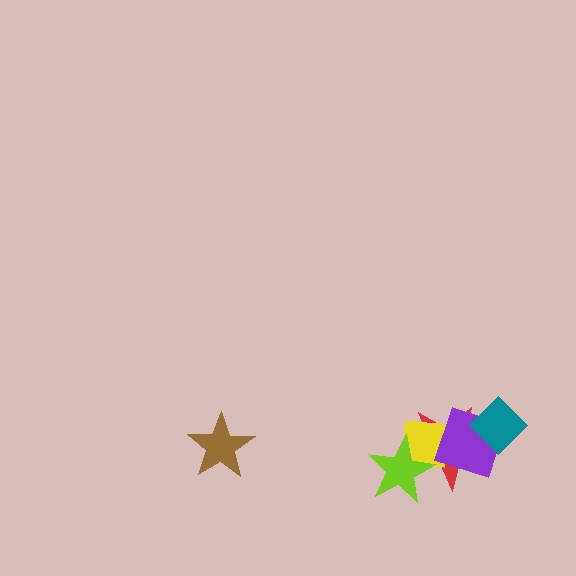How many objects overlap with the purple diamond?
3 objects overlap with the purple diamond.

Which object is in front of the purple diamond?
The teal diamond is in front of the purple diamond.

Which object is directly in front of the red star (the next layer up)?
The yellow square is directly in front of the red star.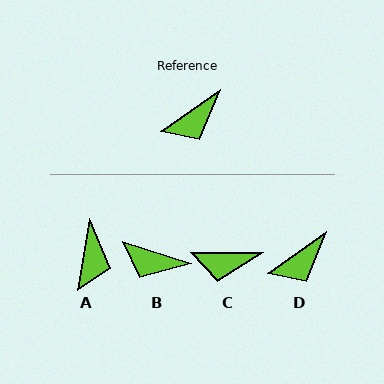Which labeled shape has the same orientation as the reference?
D.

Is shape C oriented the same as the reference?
No, it is off by about 35 degrees.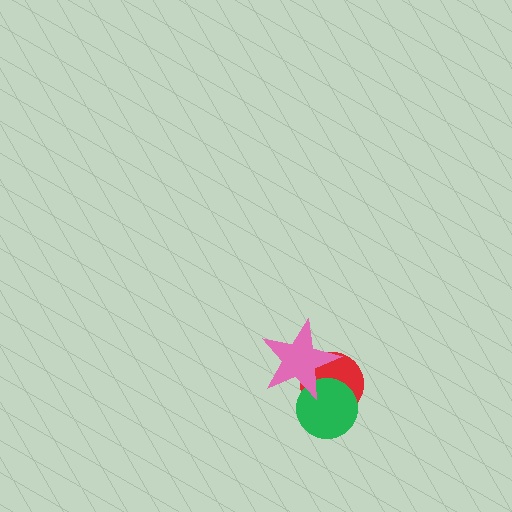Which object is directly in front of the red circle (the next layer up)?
The green circle is directly in front of the red circle.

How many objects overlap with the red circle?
2 objects overlap with the red circle.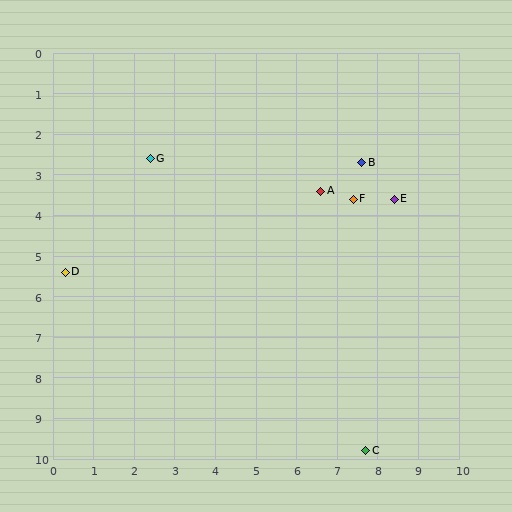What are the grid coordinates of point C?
Point C is at approximately (7.7, 9.8).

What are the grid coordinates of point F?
Point F is at approximately (7.4, 3.6).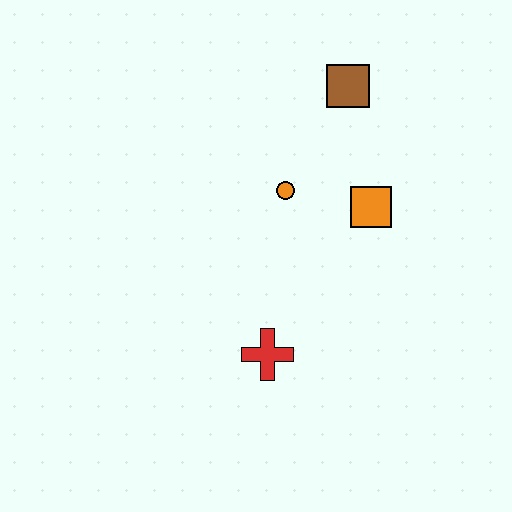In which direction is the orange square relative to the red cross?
The orange square is above the red cross.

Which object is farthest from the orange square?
The red cross is farthest from the orange square.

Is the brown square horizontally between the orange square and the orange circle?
Yes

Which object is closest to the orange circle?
The orange square is closest to the orange circle.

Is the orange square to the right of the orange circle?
Yes